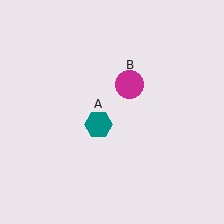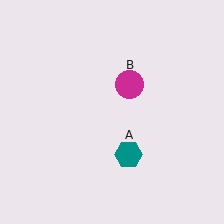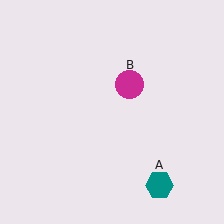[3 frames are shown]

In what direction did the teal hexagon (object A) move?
The teal hexagon (object A) moved down and to the right.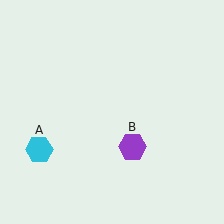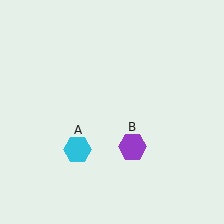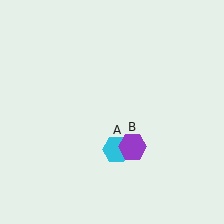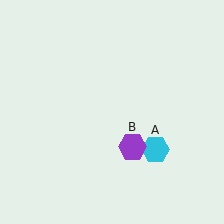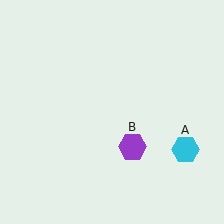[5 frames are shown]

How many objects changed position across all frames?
1 object changed position: cyan hexagon (object A).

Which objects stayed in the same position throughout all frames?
Purple hexagon (object B) remained stationary.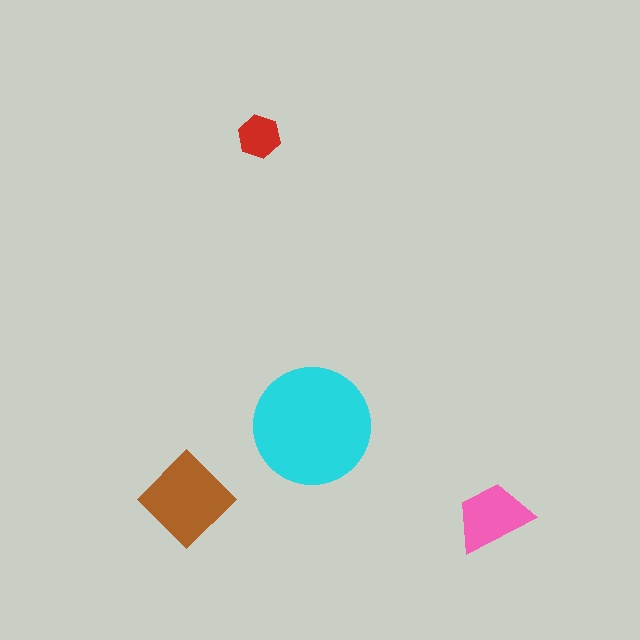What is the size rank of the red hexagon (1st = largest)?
4th.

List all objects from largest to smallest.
The cyan circle, the brown diamond, the pink trapezoid, the red hexagon.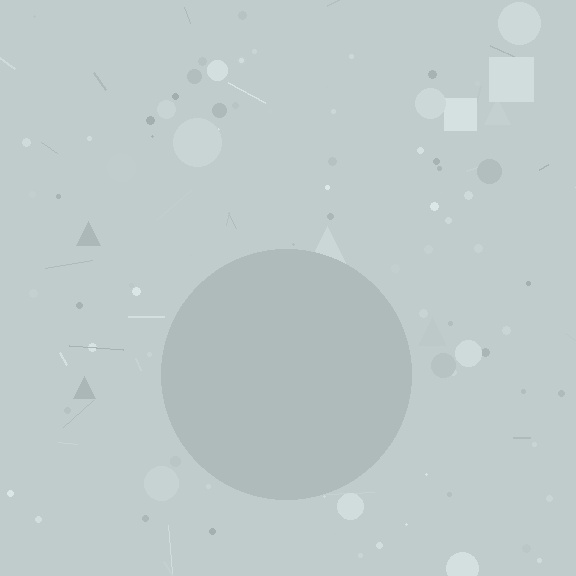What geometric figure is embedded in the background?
A circle is embedded in the background.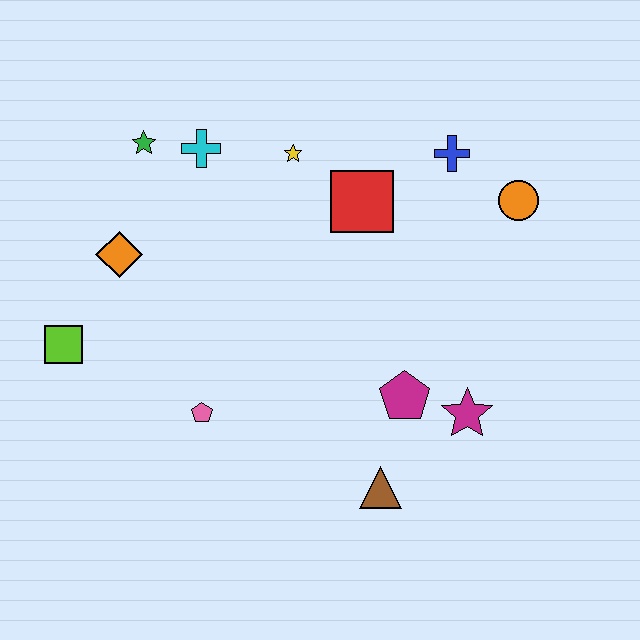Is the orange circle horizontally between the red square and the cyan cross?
No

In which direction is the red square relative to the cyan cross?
The red square is to the right of the cyan cross.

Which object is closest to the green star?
The cyan cross is closest to the green star.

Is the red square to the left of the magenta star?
Yes